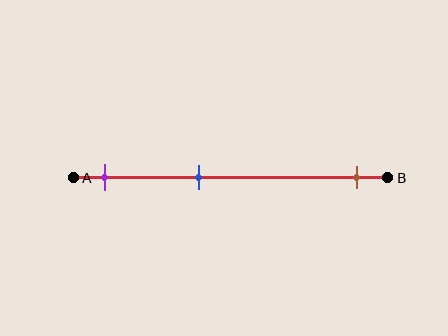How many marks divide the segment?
There are 3 marks dividing the segment.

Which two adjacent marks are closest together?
The purple and blue marks are the closest adjacent pair.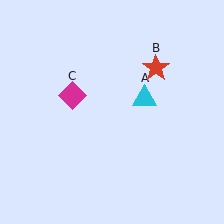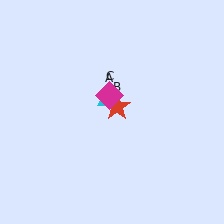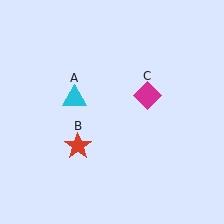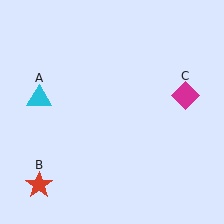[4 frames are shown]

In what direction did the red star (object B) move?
The red star (object B) moved down and to the left.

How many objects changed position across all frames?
3 objects changed position: cyan triangle (object A), red star (object B), magenta diamond (object C).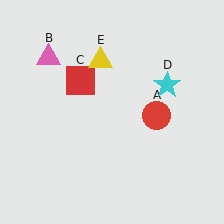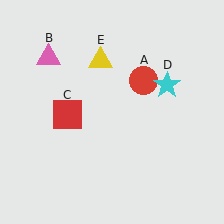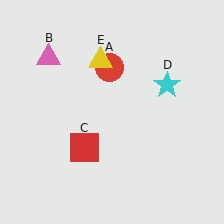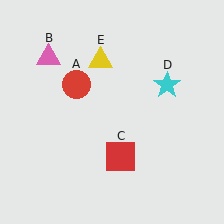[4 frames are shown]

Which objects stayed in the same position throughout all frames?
Pink triangle (object B) and cyan star (object D) and yellow triangle (object E) remained stationary.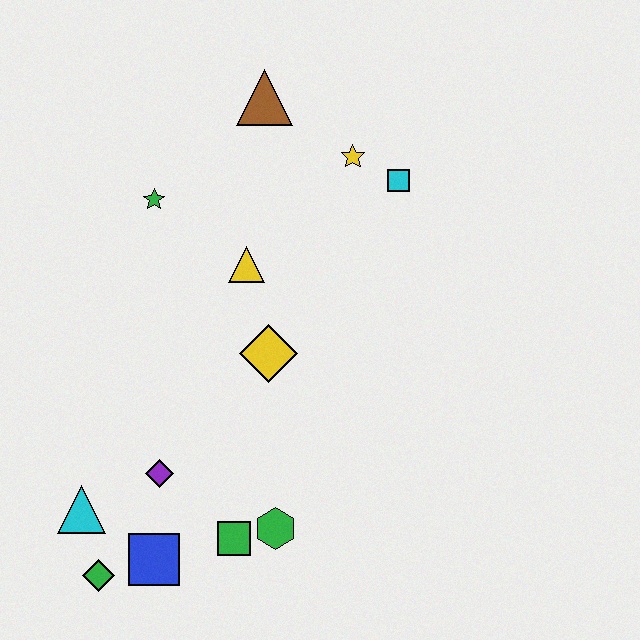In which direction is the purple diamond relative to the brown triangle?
The purple diamond is below the brown triangle.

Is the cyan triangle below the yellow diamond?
Yes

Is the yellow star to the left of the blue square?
No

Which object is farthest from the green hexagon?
The brown triangle is farthest from the green hexagon.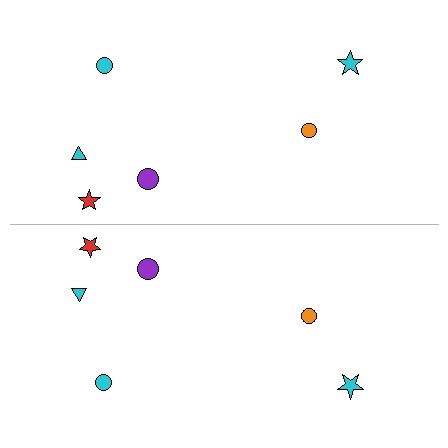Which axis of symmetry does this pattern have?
The pattern has a horizontal axis of symmetry running through the center of the image.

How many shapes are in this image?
There are 12 shapes in this image.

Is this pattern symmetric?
Yes, this pattern has bilateral (reflection) symmetry.